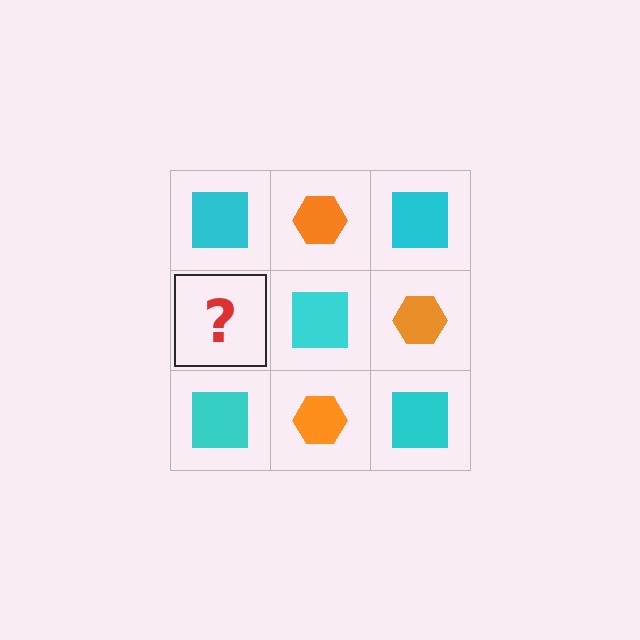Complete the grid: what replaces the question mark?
The question mark should be replaced with an orange hexagon.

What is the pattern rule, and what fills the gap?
The rule is that it alternates cyan square and orange hexagon in a checkerboard pattern. The gap should be filled with an orange hexagon.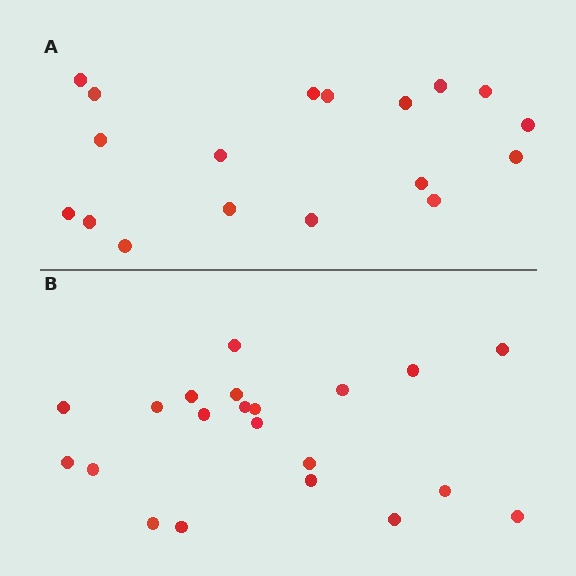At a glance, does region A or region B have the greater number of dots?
Region B (the bottom region) has more dots.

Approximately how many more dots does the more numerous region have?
Region B has just a few more — roughly 2 or 3 more dots than region A.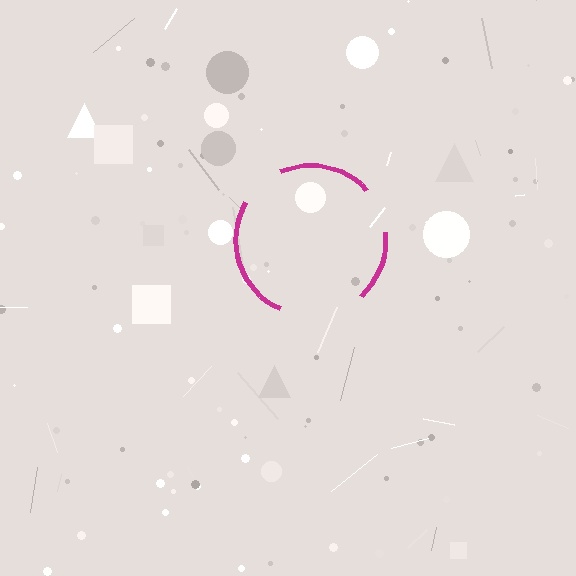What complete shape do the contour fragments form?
The contour fragments form a circle.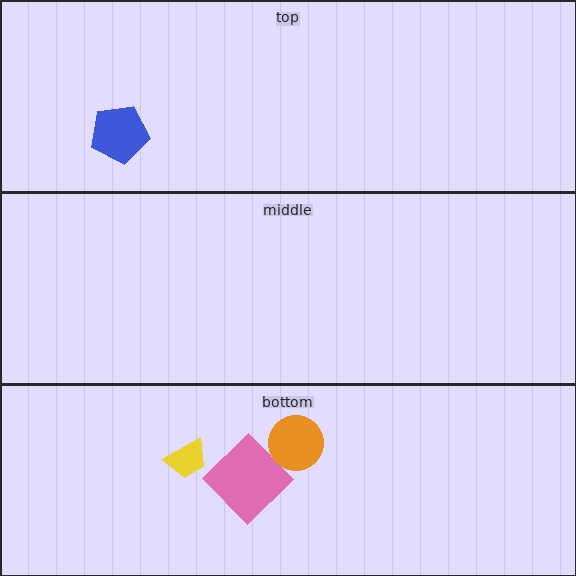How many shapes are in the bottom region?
3.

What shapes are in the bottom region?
The pink diamond, the orange circle, the yellow trapezoid.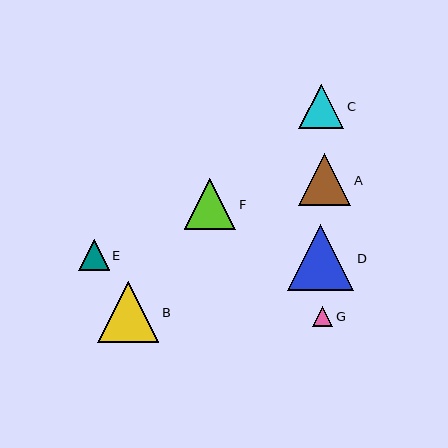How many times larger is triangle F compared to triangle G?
Triangle F is approximately 2.5 times the size of triangle G.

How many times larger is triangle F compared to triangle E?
Triangle F is approximately 1.7 times the size of triangle E.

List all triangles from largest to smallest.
From largest to smallest: D, B, A, F, C, E, G.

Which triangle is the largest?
Triangle D is the largest with a size of approximately 67 pixels.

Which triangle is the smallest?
Triangle G is the smallest with a size of approximately 20 pixels.